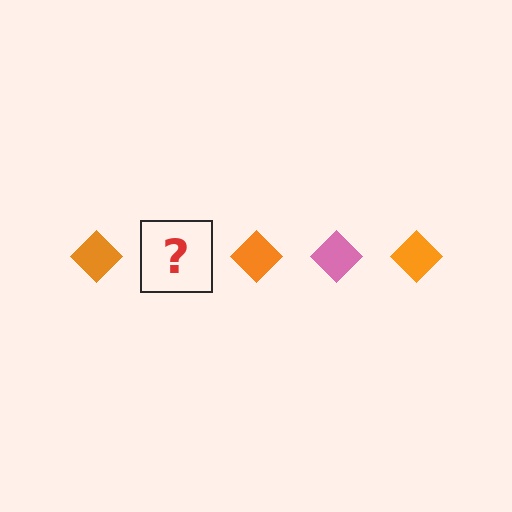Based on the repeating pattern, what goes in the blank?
The blank should be a pink diamond.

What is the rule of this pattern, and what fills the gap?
The rule is that the pattern cycles through orange, pink diamonds. The gap should be filled with a pink diamond.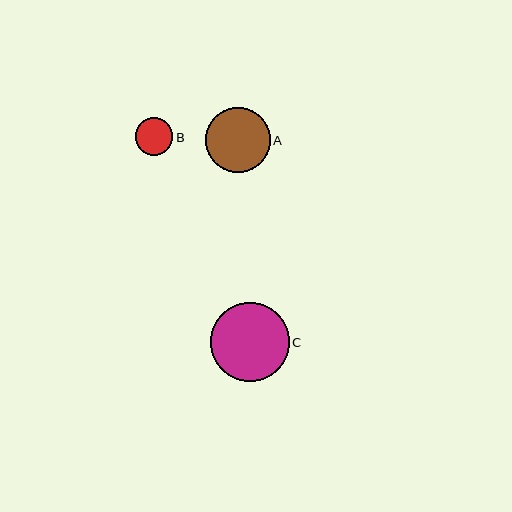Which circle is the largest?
Circle C is the largest with a size of approximately 79 pixels.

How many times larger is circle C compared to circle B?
Circle C is approximately 2.1 times the size of circle B.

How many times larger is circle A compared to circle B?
Circle A is approximately 1.7 times the size of circle B.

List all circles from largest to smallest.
From largest to smallest: C, A, B.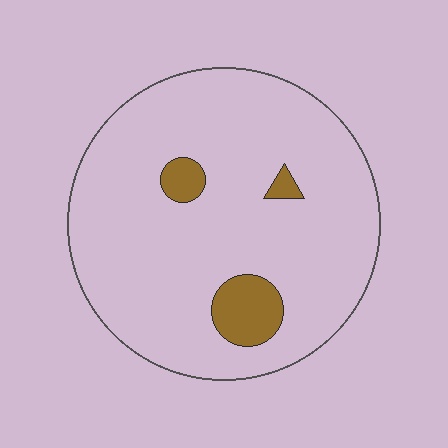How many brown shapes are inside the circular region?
3.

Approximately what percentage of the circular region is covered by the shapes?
Approximately 10%.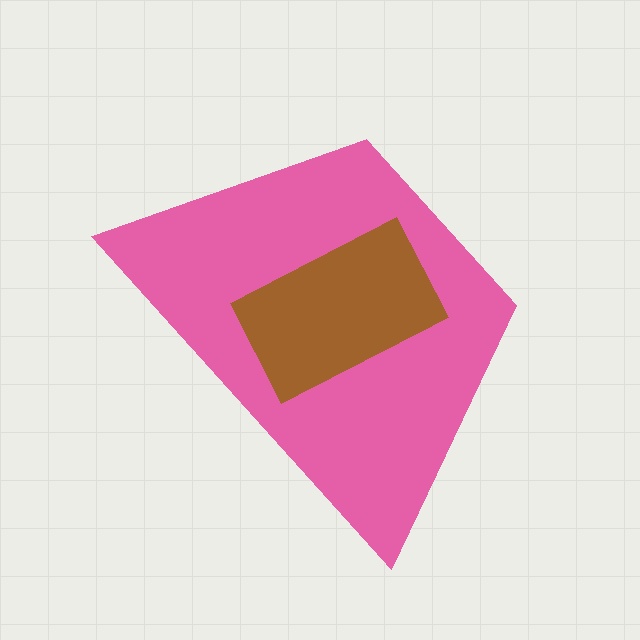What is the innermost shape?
The brown rectangle.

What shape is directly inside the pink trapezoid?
The brown rectangle.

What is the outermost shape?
The pink trapezoid.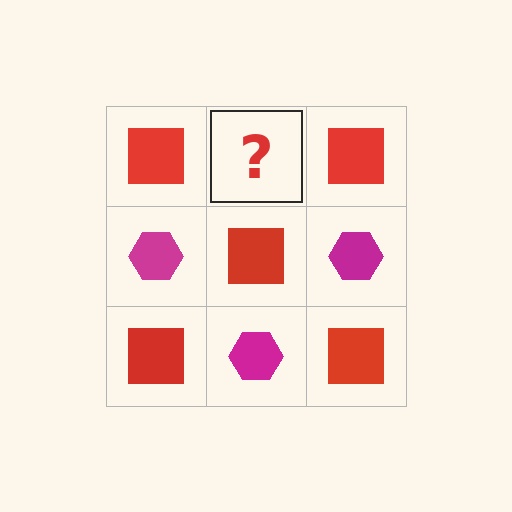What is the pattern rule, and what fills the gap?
The rule is that it alternates red square and magenta hexagon in a checkerboard pattern. The gap should be filled with a magenta hexagon.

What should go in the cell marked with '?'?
The missing cell should contain a magenta hexagon.